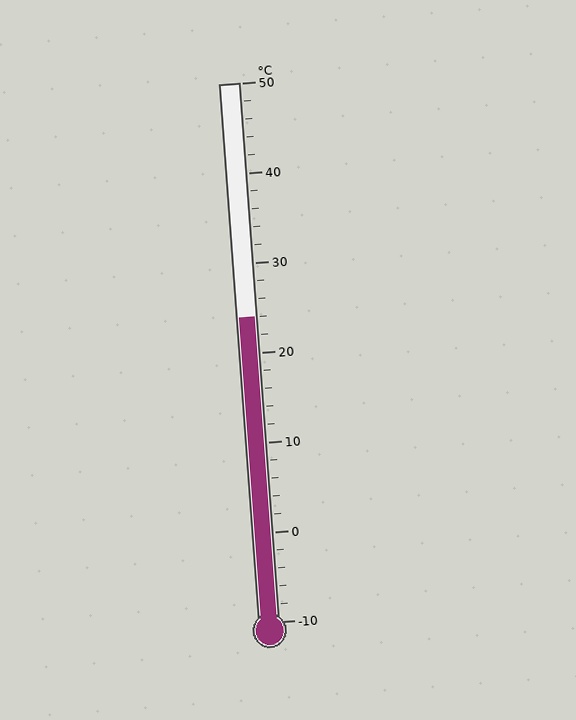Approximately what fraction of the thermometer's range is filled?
The thermometer is filled to approximately 55% of its range.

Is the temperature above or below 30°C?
The temperature is below 30°C.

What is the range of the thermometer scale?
The thermometer scale ranges from -10°C to 50°C.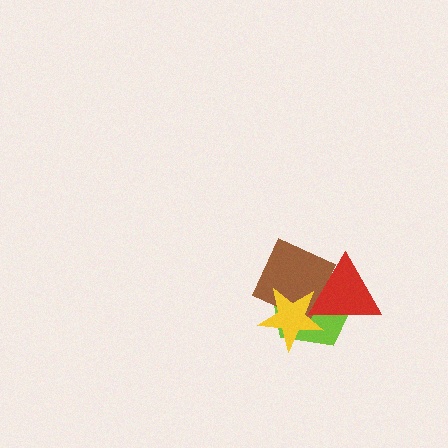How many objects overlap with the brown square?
3 objects overlap with the brown square.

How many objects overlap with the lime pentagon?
3 objects overlap with the lime pentagon.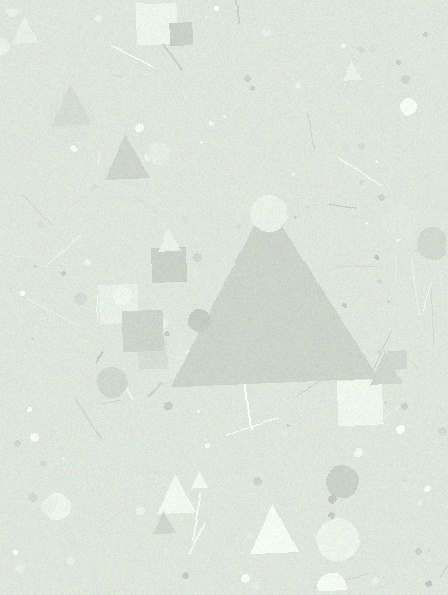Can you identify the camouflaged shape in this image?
The camouflaged shape is a triangle.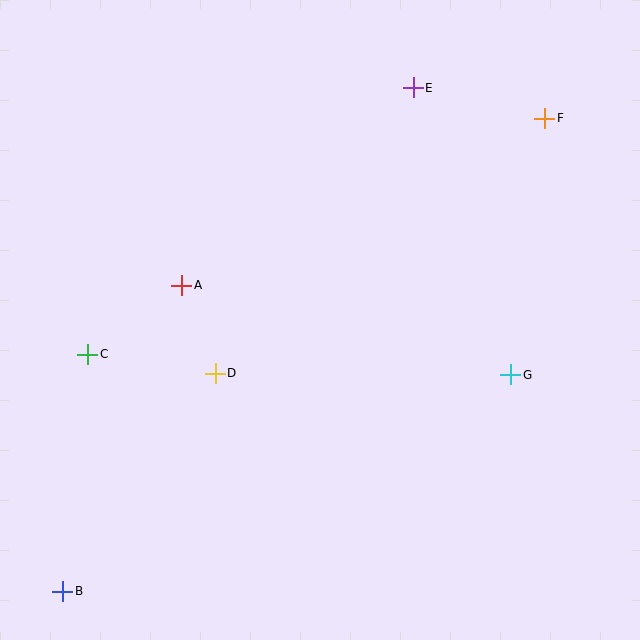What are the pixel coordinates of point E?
Point E is at (413, 88).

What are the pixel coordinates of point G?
Point G is at (511, 375).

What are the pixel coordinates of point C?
Point C is at (88, 354).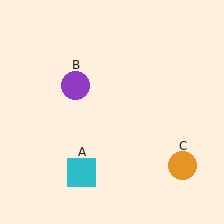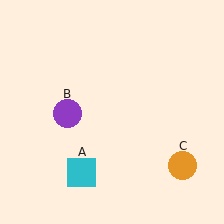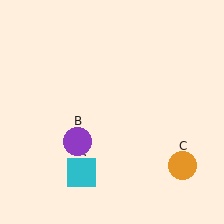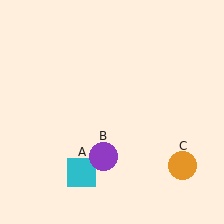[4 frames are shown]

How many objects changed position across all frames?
1 object changed position: purple circle (object B).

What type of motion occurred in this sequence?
The purple circle (object B) rotated counterclockwise around the center of the scene.